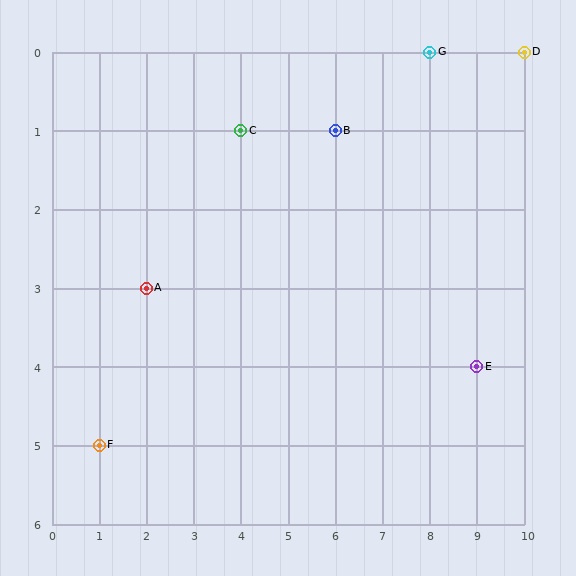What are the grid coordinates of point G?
Point G is at grid coordinates (8, 0).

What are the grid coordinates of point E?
Point E is at grid coordinates (9, 4).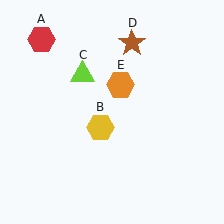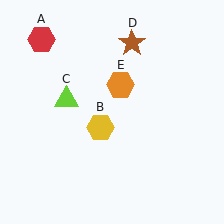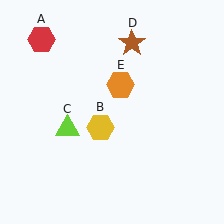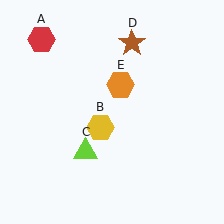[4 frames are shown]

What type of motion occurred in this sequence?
The lime triangle (object C) rotated counterclockwise around the center of the scene.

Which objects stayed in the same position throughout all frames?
Red hexagon (object A) and yellow hexagon (object B) and brown star (object D) and orange hexagon (object E) remained stationary.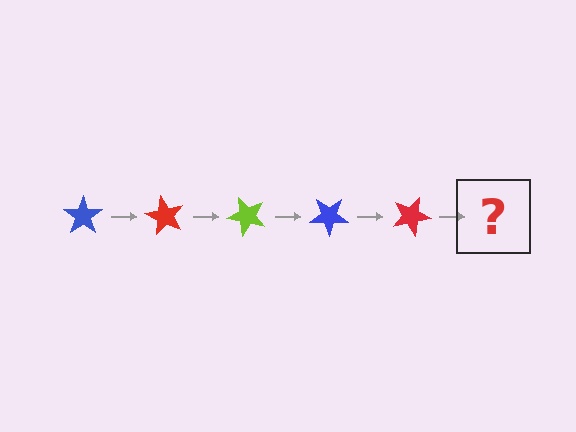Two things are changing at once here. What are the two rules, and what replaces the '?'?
The two rules are that it rotates 60 degrees each step and the color cycles through blue, red, and lime. The '?' should be a lime star, rotated 300 degrees from the start.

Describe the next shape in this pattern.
It should be a lime star, rotated 300 degrees from the start.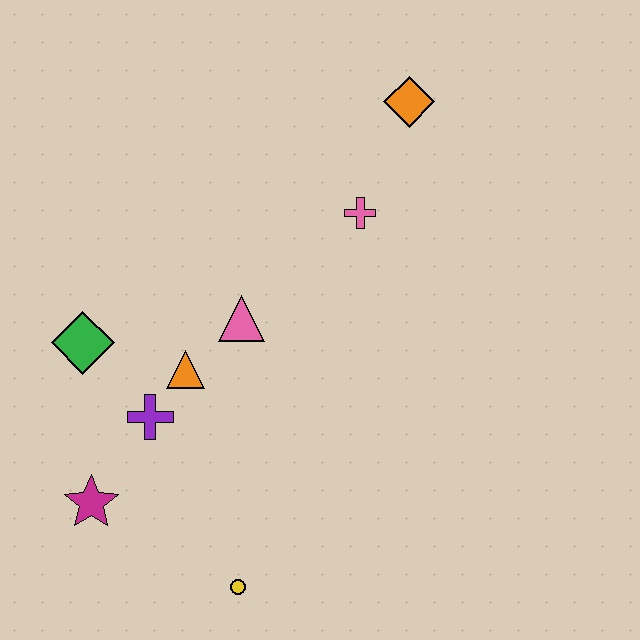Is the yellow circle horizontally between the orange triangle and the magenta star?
No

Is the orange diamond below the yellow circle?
No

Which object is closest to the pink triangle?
The orange triangle is closest to the pink triangle.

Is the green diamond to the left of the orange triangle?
Yes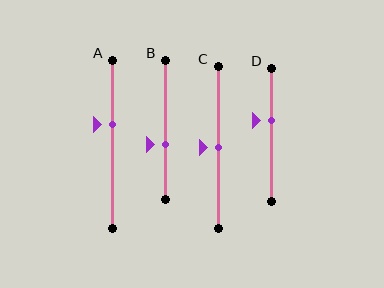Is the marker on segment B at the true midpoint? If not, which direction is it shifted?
No, the marker on segment B is shifted downward by about 11% of the segment length.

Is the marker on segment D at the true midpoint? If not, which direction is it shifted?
No, the marker on segment D is shifted upward by about 11% of the segment length.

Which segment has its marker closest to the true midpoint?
Segment C has its marker closest to the true midpoint.